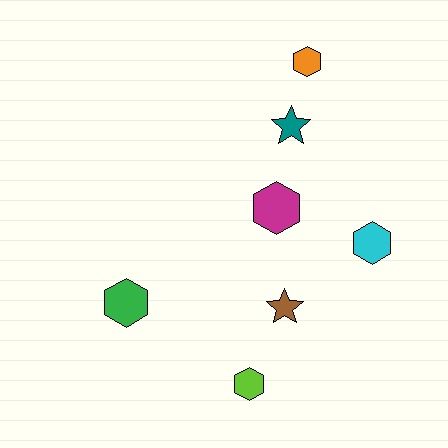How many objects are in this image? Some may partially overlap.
There are 7 objects.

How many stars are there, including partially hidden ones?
There are 2 stars.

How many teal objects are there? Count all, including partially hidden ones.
There is 1 teal object.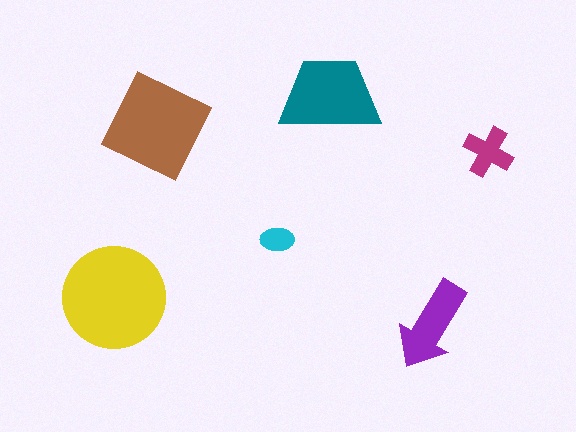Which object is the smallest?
The cyan ellipse.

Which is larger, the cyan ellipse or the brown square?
The brown square.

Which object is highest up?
The teal trapezoid is topmost.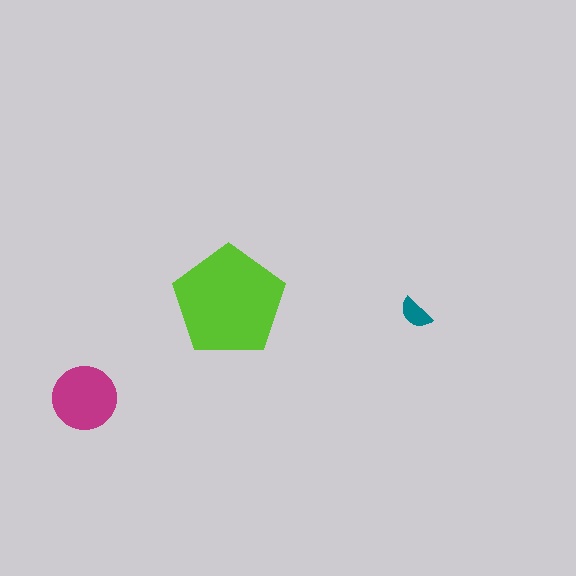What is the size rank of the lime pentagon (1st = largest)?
1st.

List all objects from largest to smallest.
The lime pentagon, the magenta circle, the teal semicircle.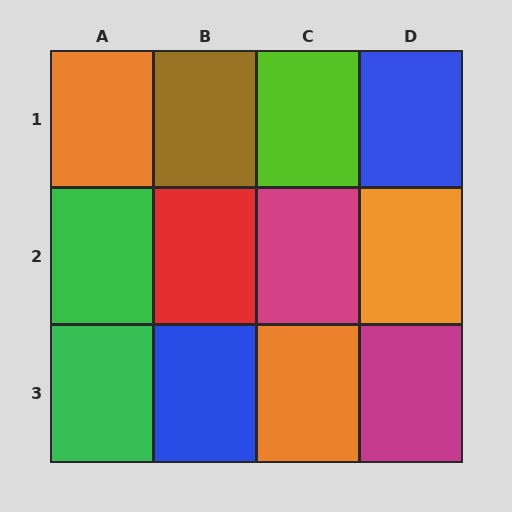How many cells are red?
1 cell is red.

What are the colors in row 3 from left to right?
Green, blue, orange, magenta.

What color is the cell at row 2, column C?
Magenta.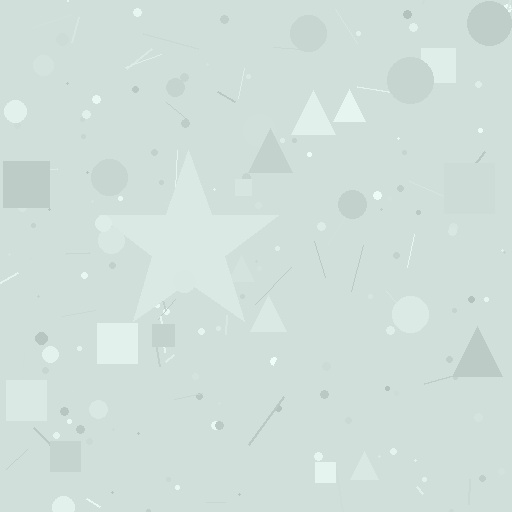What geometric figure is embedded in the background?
A star is embedded in the background.